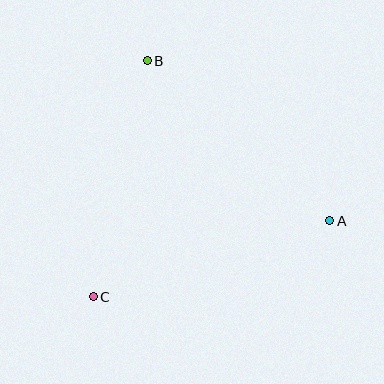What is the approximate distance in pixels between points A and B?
The distance between A and B is approximately 242 pixels.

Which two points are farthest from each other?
Points A and C are farthest from each other.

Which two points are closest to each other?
Points B and C are closest to each other.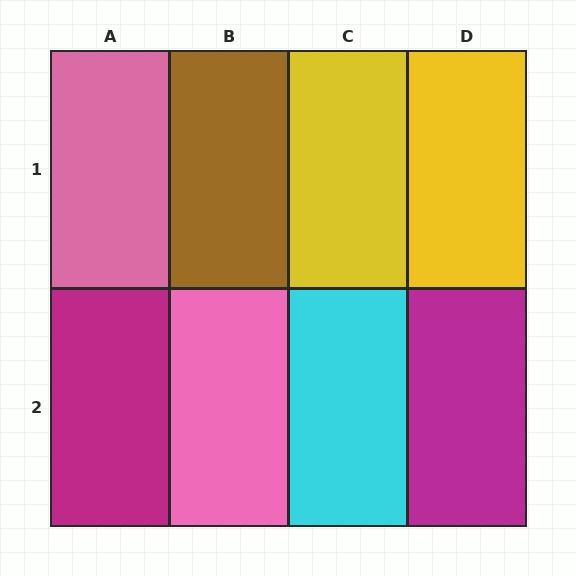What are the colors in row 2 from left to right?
Magenta, pink, cyan, magenta.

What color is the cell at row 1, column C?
Yellow.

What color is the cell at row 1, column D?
Yellow.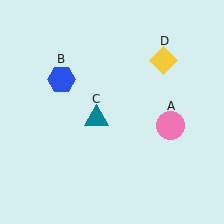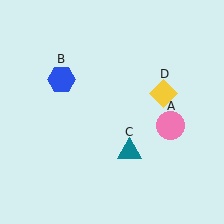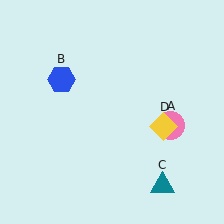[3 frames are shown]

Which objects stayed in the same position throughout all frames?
Pink circle (object A) and blue hexagon (object B) remained stationary.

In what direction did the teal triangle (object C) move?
The teal triangle (object C) moved down and to the right.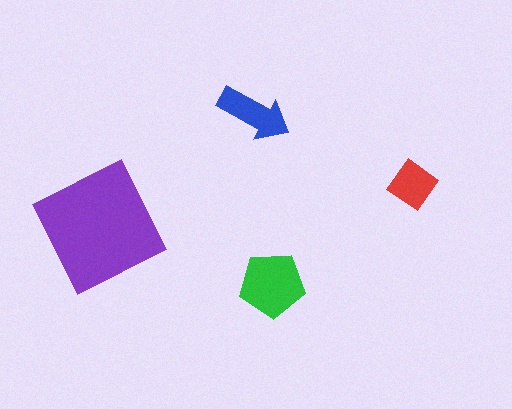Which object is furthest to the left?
The purple square is leftmost.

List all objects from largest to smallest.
The purple square, the green pentagon, the blue arrow, the red diamond.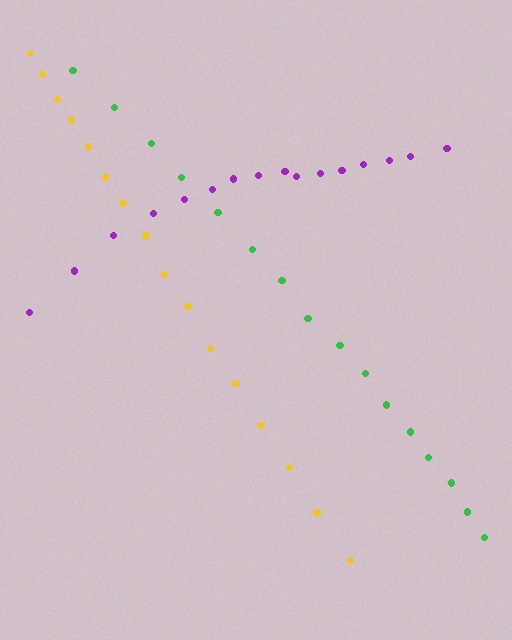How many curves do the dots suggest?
There are 3 distinct paths.